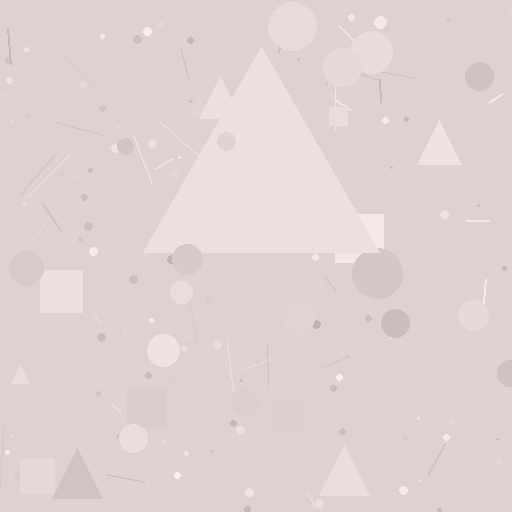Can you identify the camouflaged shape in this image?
The camouflaged shape is a triangle.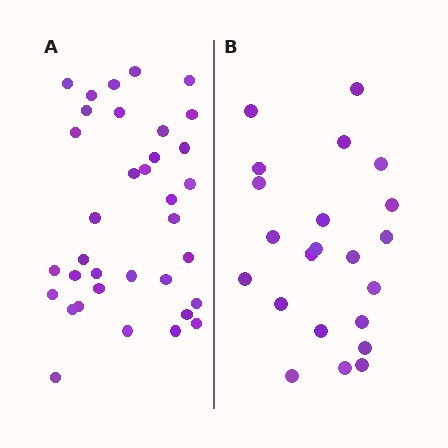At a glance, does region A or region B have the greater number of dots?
Region A (the left region) has more dots.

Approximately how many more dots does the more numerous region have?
Region A has approximately 15 more dots than region B.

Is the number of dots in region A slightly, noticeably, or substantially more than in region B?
Region A has substantially more. The ratio is roughly 1.6 to 1.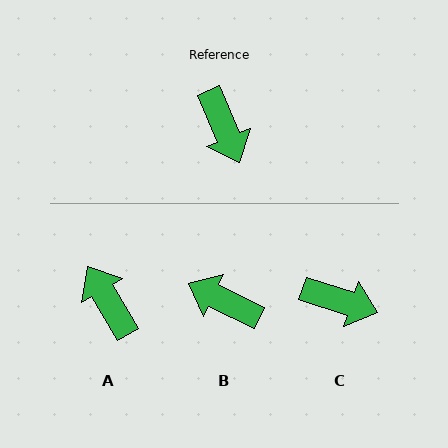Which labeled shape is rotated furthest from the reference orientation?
A, about 172 degrees away.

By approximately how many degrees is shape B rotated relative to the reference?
Approximately 139 degrees clockwise.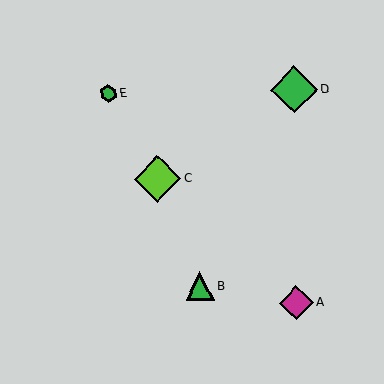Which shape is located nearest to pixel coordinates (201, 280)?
The green triangle (labeled B) at (200, 286) is nearest to that location.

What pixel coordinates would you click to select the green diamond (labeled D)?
Click at (294, 90) to select the green diamond D.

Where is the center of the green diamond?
The center of the green diamond is at (294, 90).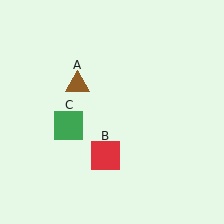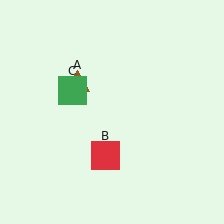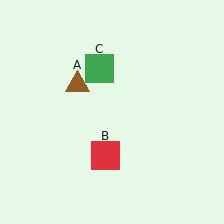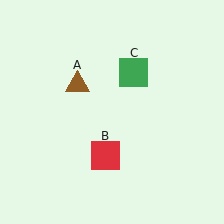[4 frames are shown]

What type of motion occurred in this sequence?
The green square (object C) rotated clockwise around the center of the scene.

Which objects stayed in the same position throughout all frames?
Brown triangle (object A) and red square (object B) remained stationary.